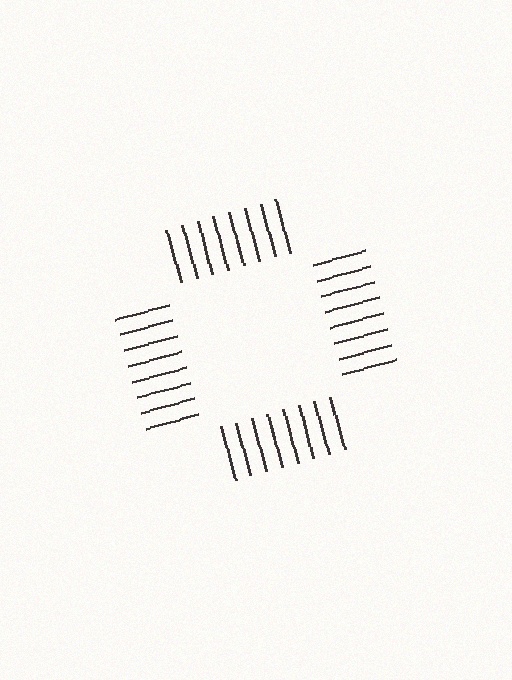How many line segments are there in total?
32 — 8 along each of the 4 edges.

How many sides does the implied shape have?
4 sides — the line-ends trace a square.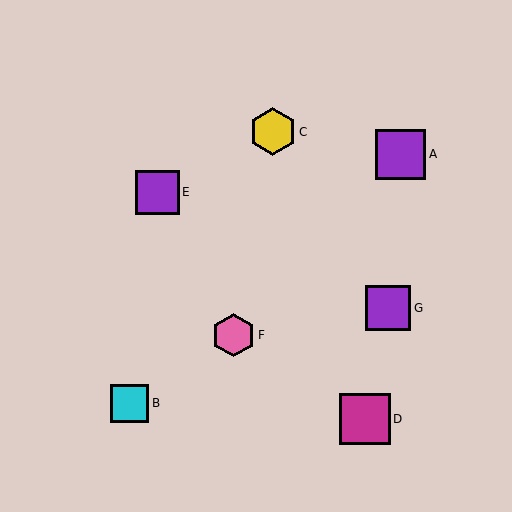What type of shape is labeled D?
Shape D is a magenta square.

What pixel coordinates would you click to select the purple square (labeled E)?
Click at (157, 192) to select the purple square E.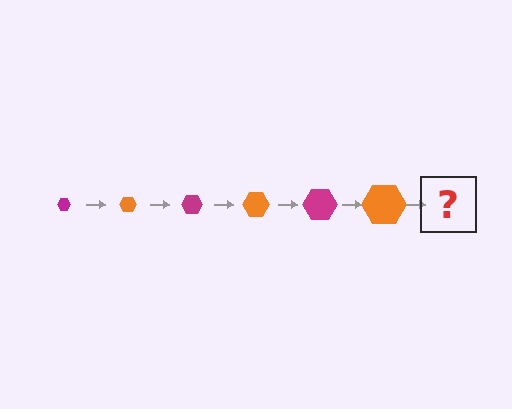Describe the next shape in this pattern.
It should be a magenta hexagon, larger than the previous one.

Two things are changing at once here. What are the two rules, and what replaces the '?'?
The two rules are that the hexagon grows larger each step and the color cycles through magenta and orange. The '?' should be a magenta hexagon, larger than the previous one.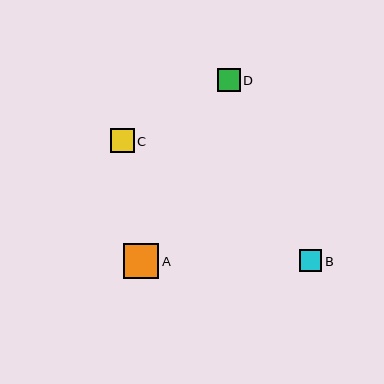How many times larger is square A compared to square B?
Square A is approximately 1.6 times the size of square B.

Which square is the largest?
Square A is the largest with a size of approximately 35 pixels.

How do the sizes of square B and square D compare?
Square B and square D are approximately the same size.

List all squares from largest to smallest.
From largest to smallest: A, C, B, D.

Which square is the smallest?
Square D is the smallest with a size of approximately 22 pixels.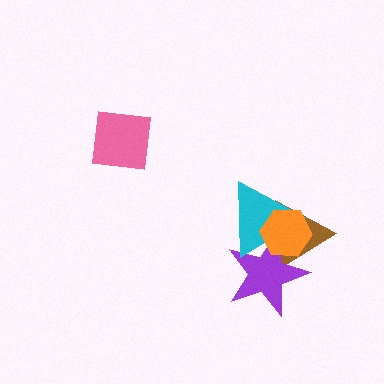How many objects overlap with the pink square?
0 objects overlap with the pink square.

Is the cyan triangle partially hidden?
Yes, it is partially covered by another shape.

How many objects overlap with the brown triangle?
3 objects overlap with the brown triangle.